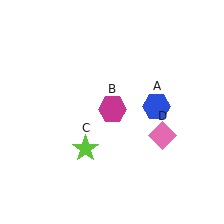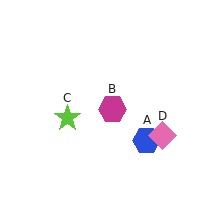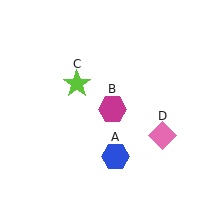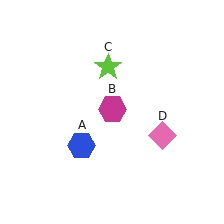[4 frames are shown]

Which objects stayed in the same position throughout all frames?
Magenta hexagon (object B) and pink diamond (object D) remained stationary.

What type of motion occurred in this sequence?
The blue hexagon (object A), lime star (object C) rotated clockwise around the center of the scene.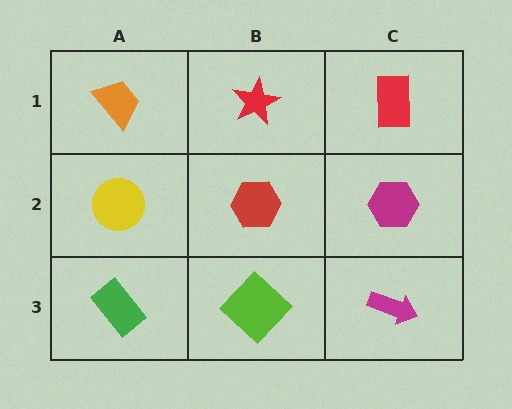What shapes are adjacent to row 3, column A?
A yellow circle (row 2, column A), a lime diamond (row 3, column B).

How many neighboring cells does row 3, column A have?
2.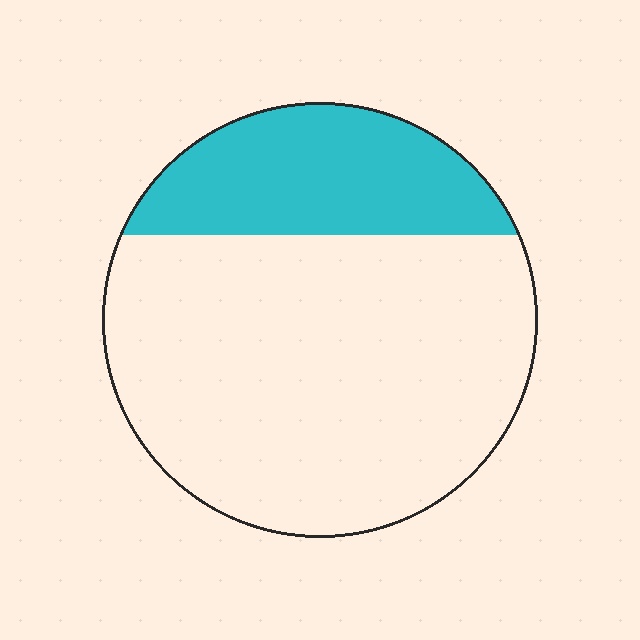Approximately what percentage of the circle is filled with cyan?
Approximately 25%.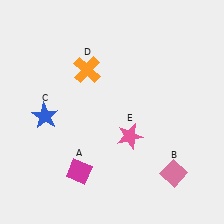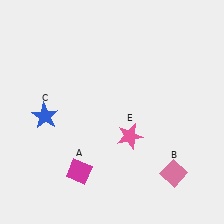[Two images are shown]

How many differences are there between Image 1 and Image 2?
There is 1 difference between the two images.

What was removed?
The orange cross (D) was removed in Image 2.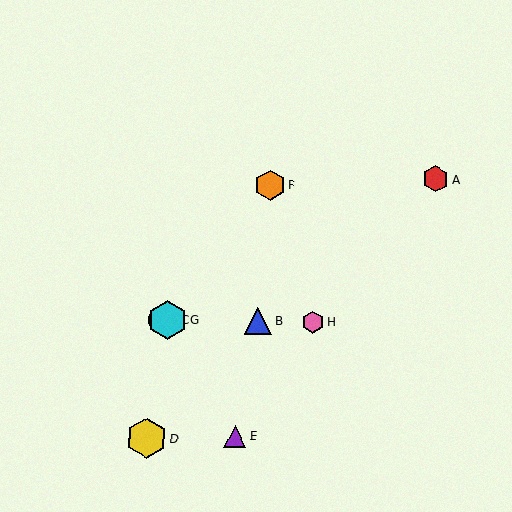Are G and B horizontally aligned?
Yes, both are at y≈320.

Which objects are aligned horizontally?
Objects B, C, G, H are aligned horizontally.